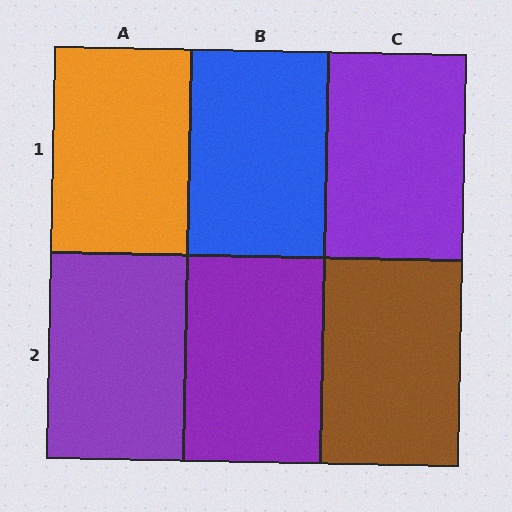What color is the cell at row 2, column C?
Brown.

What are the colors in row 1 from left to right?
Orange, blue, purple.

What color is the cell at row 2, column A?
Purple.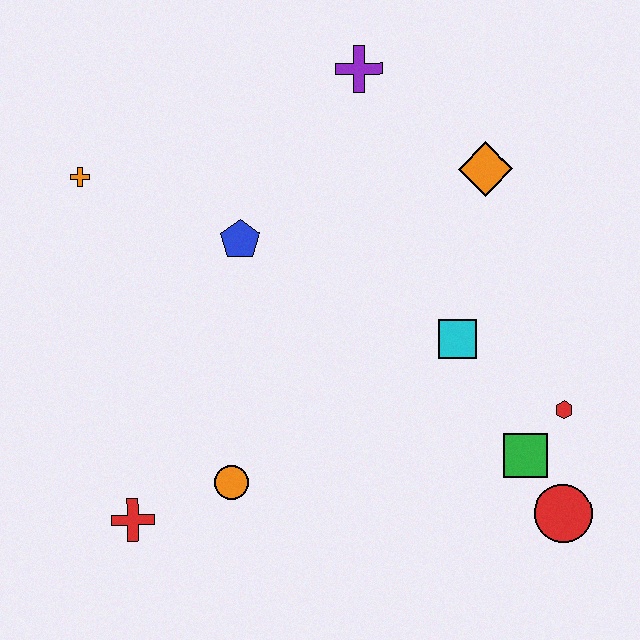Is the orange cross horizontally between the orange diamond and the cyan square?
No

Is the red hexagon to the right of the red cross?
Yes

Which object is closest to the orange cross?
The blue pentagon is closest to the orange cross.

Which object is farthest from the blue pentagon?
The red circle is farthest from the blue pentagon.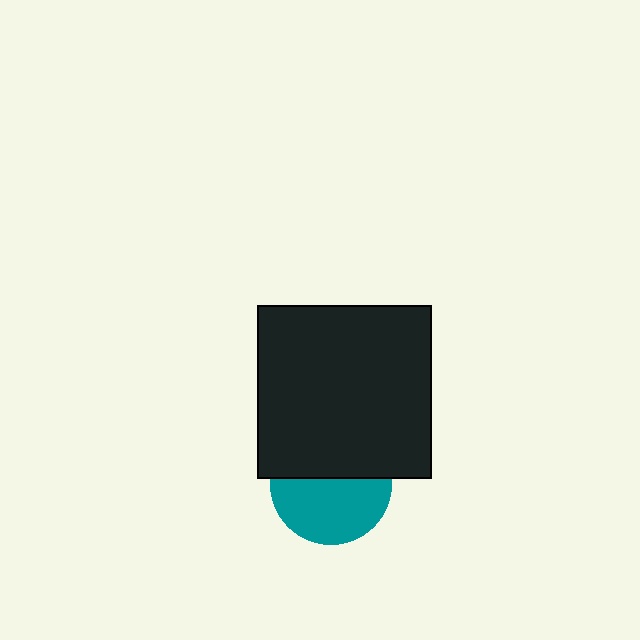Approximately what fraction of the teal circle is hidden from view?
Roughly 45% of the teal circle is hidden behind the black square.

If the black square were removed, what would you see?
You would see the complete teal circle.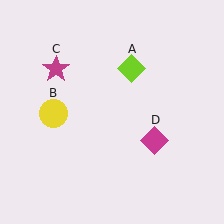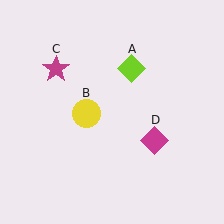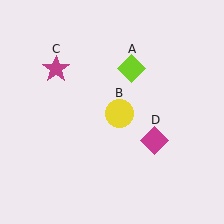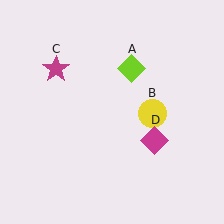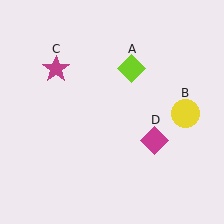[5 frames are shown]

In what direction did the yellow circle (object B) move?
The yellow circle (object B) moved right.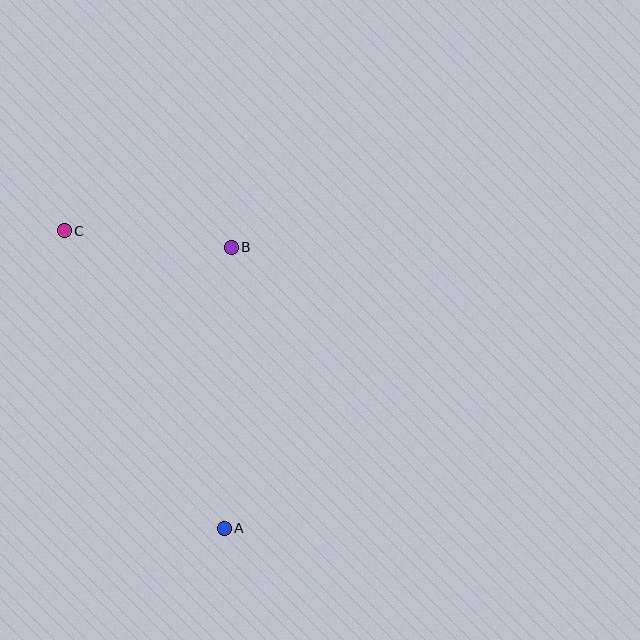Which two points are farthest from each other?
Points A and C are farthest from each other.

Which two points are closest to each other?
Points B and C are closest to each other.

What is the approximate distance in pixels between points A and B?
The distance between A and B is approximately 281 pixels.